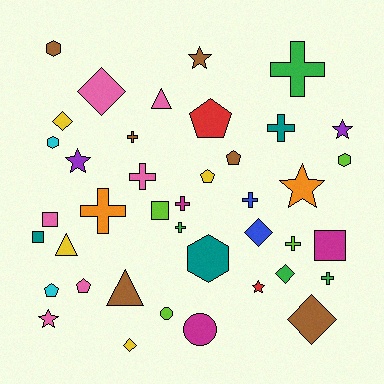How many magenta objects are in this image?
There are 3 magenta objects.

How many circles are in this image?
There are 2 circles.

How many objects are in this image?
There are 40 objects.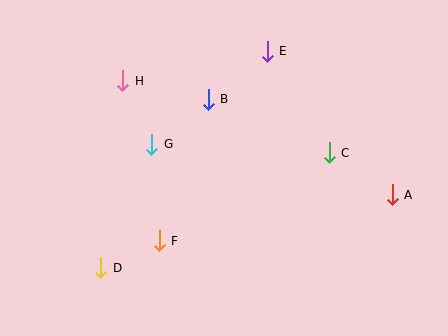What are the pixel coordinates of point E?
Point E is at (267, 51).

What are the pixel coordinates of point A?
Point A is at (392, 195).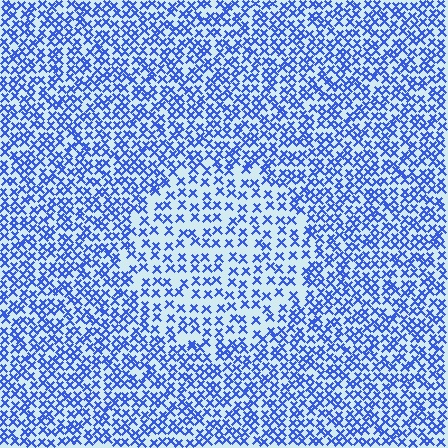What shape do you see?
I see a circle.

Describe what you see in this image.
The image contains small blue elements arranged at two different densities. A circle-shaped region is visible where the elements are less densely packed than the surrounding area.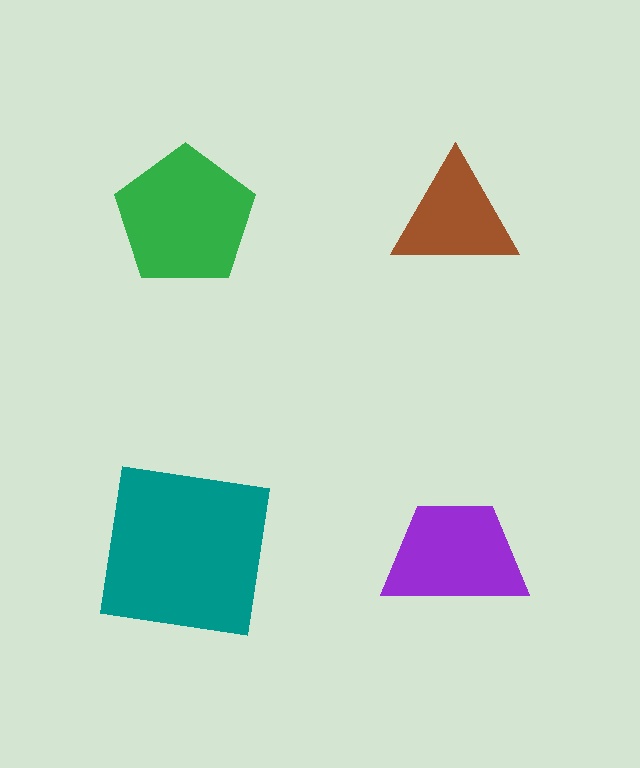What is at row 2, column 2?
A purple trapezoid.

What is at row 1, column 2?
A brown triangle.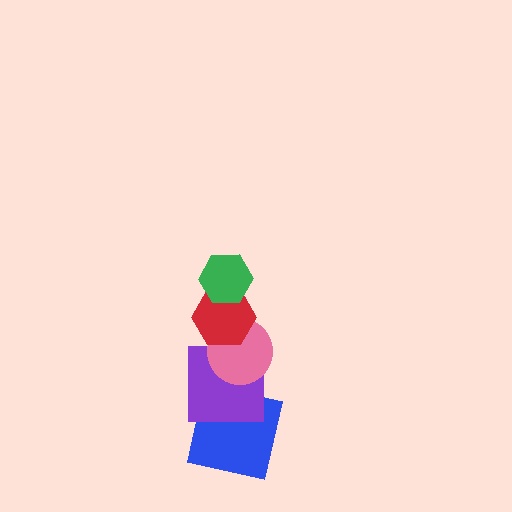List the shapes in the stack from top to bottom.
From top to bottom: the green hexagon, the red hexagon, the pink circle, the purple square, the blue square.